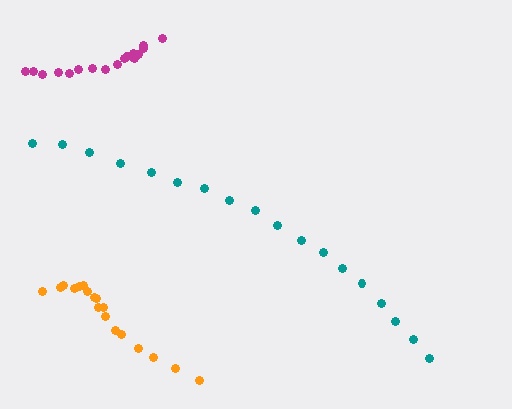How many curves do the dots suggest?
There are 3 distinct paths.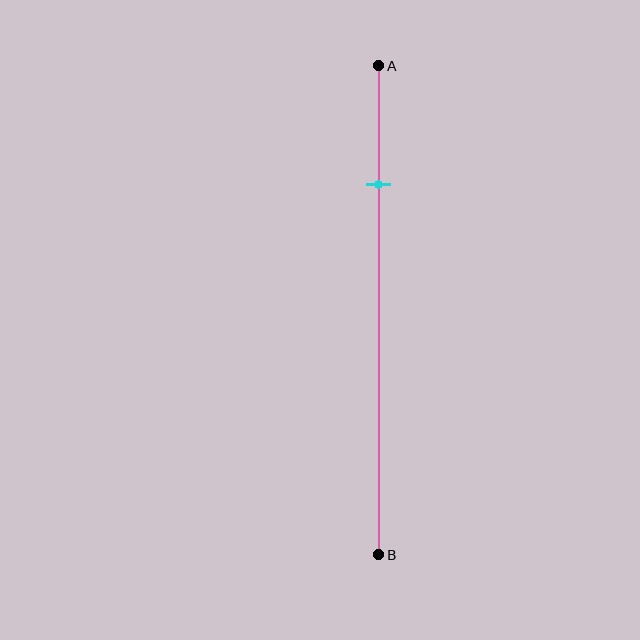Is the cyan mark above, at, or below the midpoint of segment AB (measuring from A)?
The cyan mark is above the midpoint of segment AB.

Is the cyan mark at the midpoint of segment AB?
No, the mark is at about 25% from A, not at the 50% midpoint.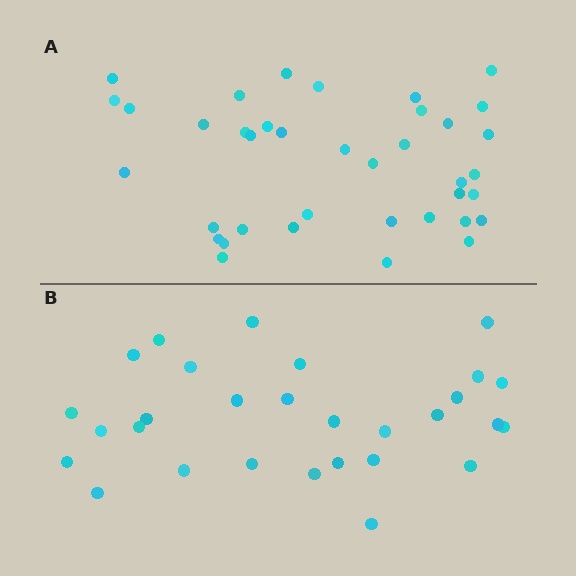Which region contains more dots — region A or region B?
Region A (the top region) has more dots.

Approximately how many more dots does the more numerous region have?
Region A has roughly 8 or so more dots than region B.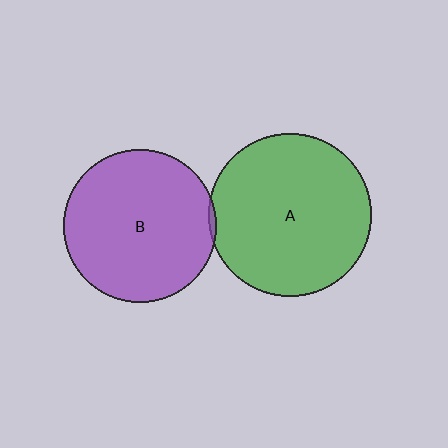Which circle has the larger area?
Circle A (green).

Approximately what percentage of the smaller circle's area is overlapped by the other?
Approximately 5%.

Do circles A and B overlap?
Yes.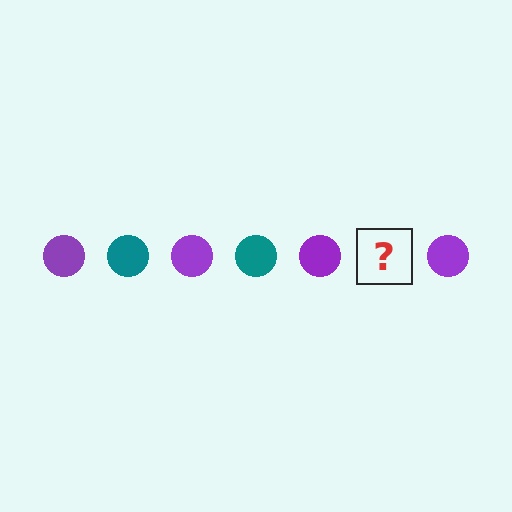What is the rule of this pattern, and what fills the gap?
The rule is that the pattern cycles through purple, teal circles. The gap should be filled with a teal circle.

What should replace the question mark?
The question mark should be replaced with a teal circle.